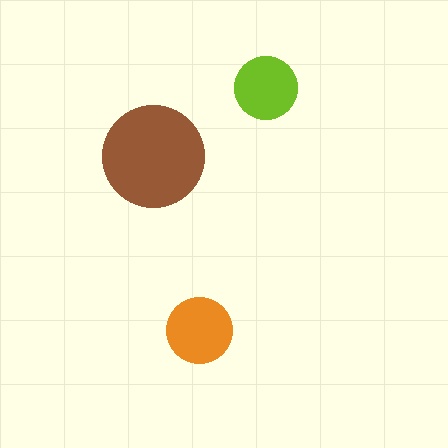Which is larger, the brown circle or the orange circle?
The brown one.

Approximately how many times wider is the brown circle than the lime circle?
About 1.5 times wider.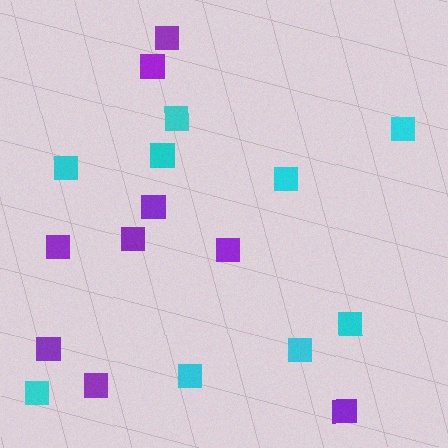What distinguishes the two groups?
There are 2 groups: one group of purple squares (9) and one group of cyan squares (9).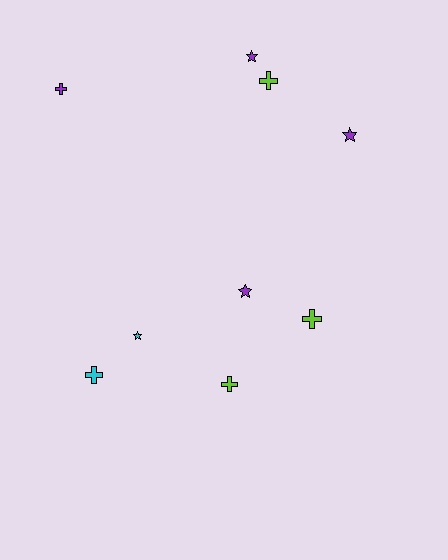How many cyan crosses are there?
There is 1 cyan cross.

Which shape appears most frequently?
Cross, with 5 objects.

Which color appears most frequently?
Purple, with 4 objects.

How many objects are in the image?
There are 9 objects.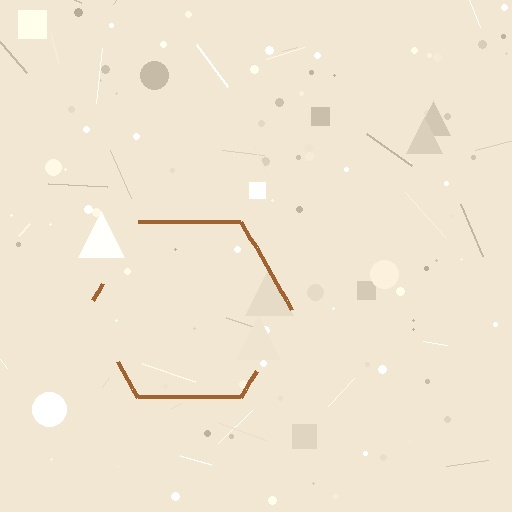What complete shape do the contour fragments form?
The contour fragments form a hexagon.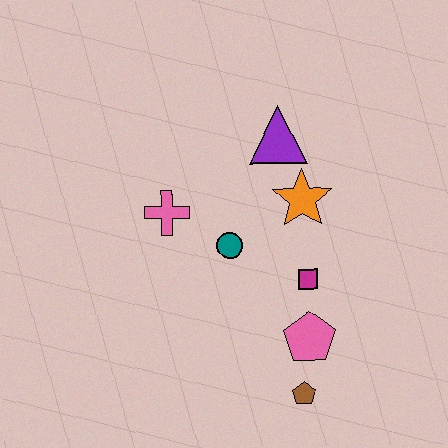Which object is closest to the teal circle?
The pink cross is closest to the teal circle.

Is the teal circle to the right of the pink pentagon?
No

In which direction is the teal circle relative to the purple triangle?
The teal circle is below the purple triangle.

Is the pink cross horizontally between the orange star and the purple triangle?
No